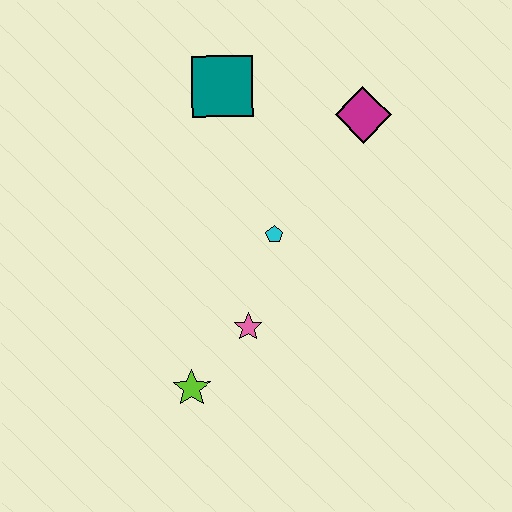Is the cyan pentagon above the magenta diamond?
No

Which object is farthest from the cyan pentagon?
The lime star is farthest from the cyan pentagon.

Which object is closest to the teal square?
The magenta diamond is closest to the teal square.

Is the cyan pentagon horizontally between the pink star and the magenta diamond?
Yes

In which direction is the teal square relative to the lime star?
The teal square is above the lime star.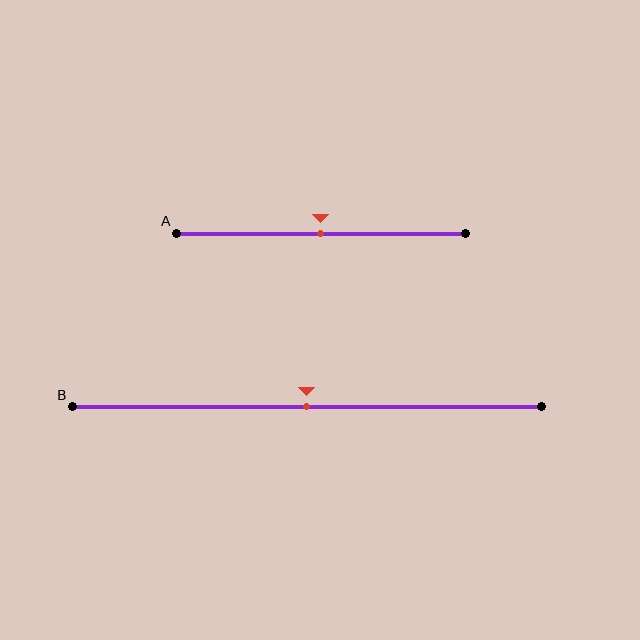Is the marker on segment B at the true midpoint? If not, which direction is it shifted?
Yes, the marker on segment B is at the true midpoint.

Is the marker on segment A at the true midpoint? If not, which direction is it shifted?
Yes, the marker on segment A is at the true midpoint.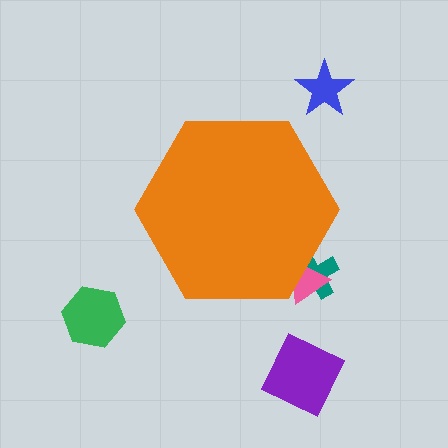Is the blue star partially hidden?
No, the blue star is fully visible.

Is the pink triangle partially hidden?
Yes, the pink triangle is partially hidden behind the orange hexagon.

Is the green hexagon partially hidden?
No, the green hexagon is fully visible.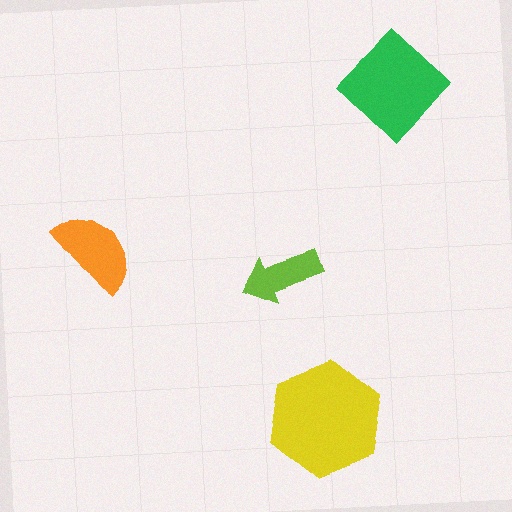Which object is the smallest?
The lime arrow.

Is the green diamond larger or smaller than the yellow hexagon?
Smaller.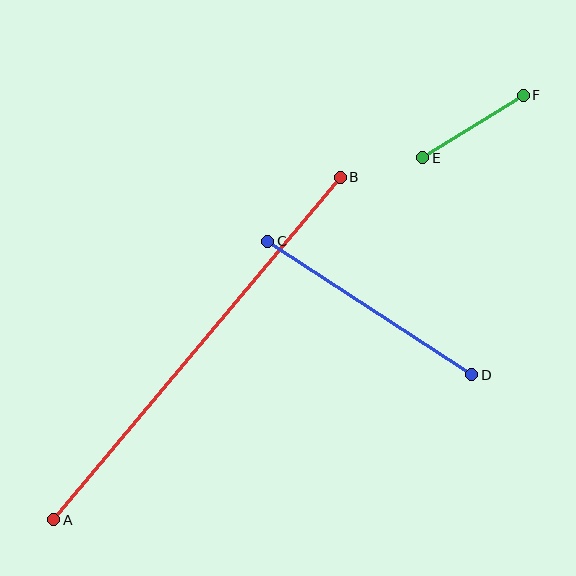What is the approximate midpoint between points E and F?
The midpoint is at approximately (473, 126) pixels.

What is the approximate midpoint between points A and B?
The midpoint is at approximately (197, 349) pixels.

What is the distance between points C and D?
The distance is approximately 243 pixels.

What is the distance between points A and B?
The distance is approximately 447 pixels.